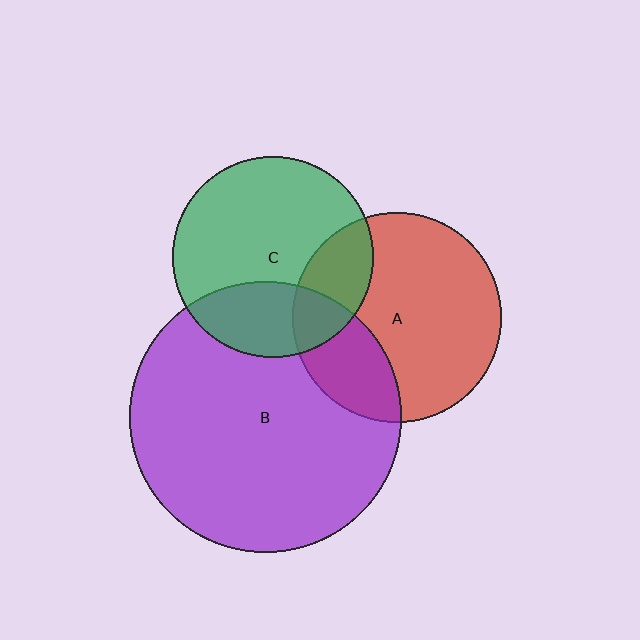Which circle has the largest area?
Circle B (purple).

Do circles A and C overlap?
Yes.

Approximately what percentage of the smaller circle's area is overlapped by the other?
Approximately 20%.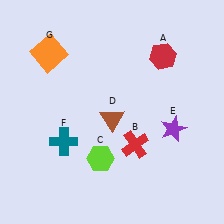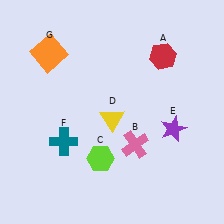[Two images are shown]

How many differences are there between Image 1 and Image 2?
There are 2 differences between the two images.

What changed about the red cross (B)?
In Image 1, B is red. In Image 2, it changed to pink.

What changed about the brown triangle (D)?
In Image 1, D is brown. In Image 2, it changed to yellow.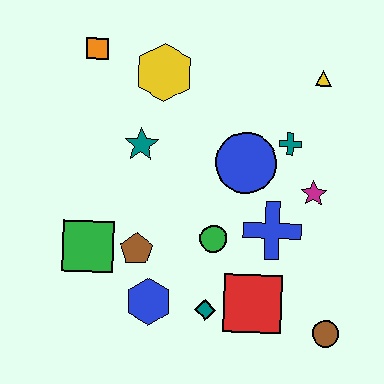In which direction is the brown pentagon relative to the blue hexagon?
The brown pentagon is above the blue hexagon.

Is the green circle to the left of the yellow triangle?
Yes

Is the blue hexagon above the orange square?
No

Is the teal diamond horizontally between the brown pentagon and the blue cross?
Yes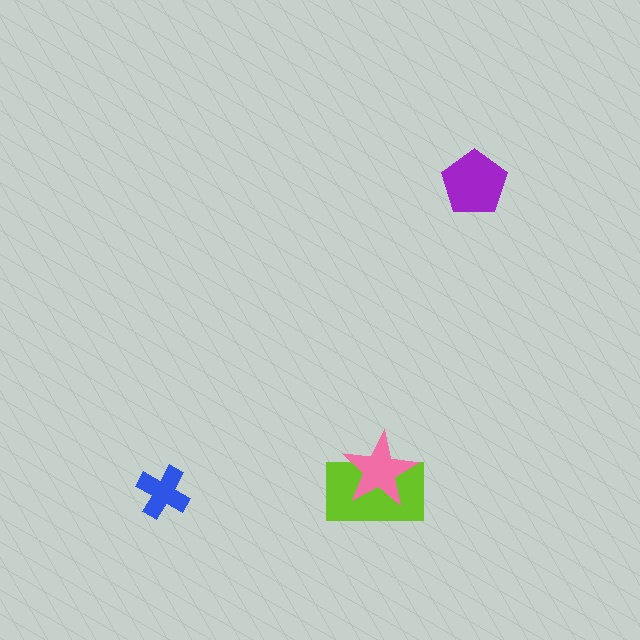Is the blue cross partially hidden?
No, no other shape covers it.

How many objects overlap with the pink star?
1 object overlaps with the pink star.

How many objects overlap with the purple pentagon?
0 objects overlap with the purple pentagon.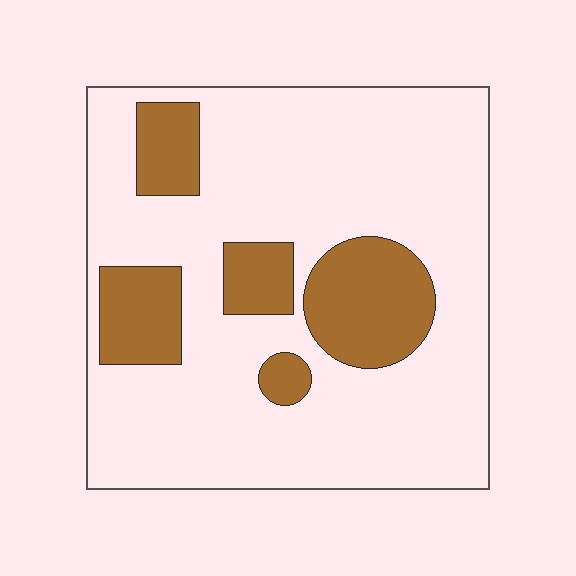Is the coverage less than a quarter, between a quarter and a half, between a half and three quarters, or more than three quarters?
Less than a quarter.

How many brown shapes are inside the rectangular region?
5.